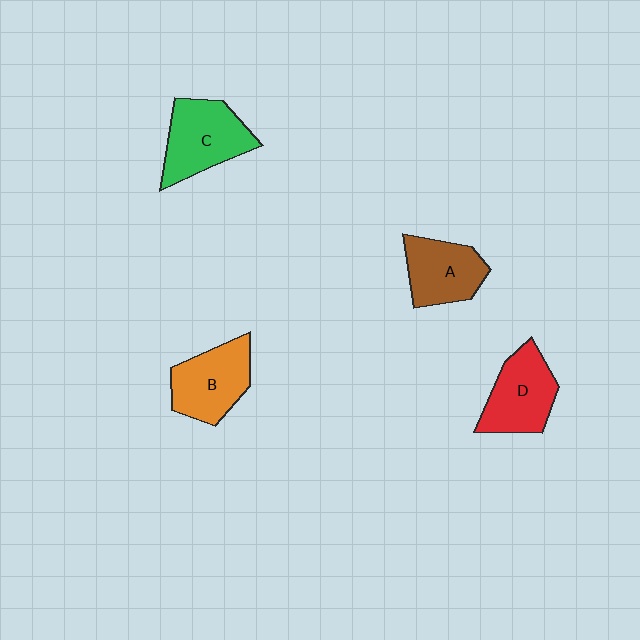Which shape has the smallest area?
Shape A (brown).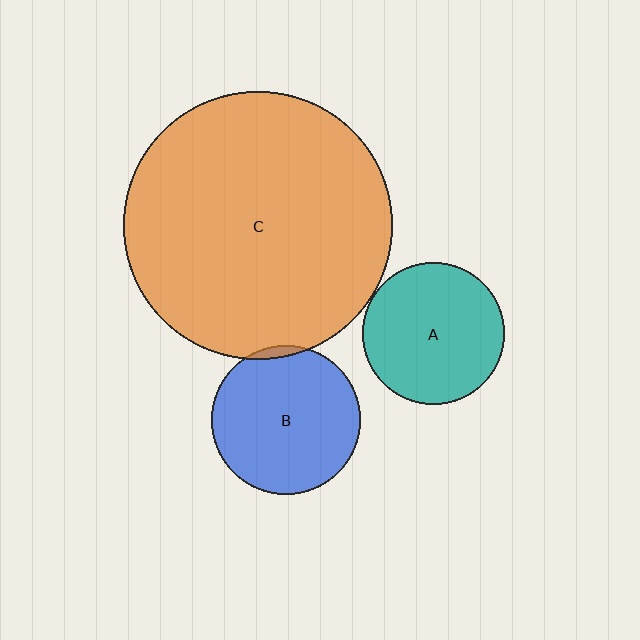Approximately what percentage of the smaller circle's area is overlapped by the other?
Approximately 5%.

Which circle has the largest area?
Circle C (orange).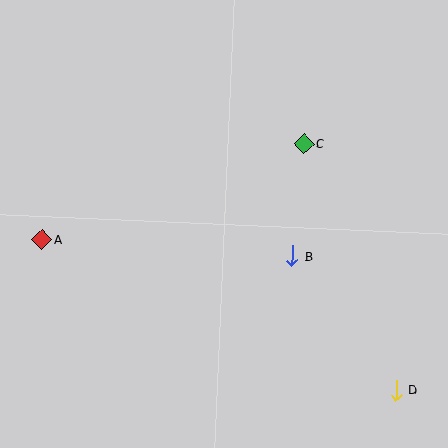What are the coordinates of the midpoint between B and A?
The midpoint between B and A is at (167, 248).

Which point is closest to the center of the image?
Point B at (293, 256) is closest to the center.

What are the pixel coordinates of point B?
Point B is at (293, 256).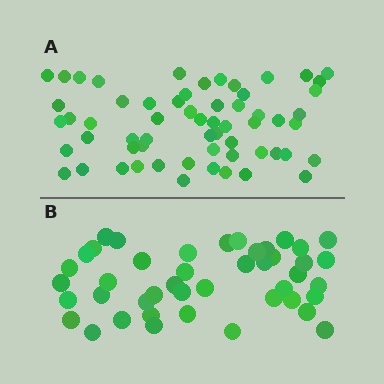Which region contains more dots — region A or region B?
Region A (the top region) has more dots.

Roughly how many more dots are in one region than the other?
Region A has approximately 15 more dots than region B.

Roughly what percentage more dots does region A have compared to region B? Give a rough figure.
About 35% more.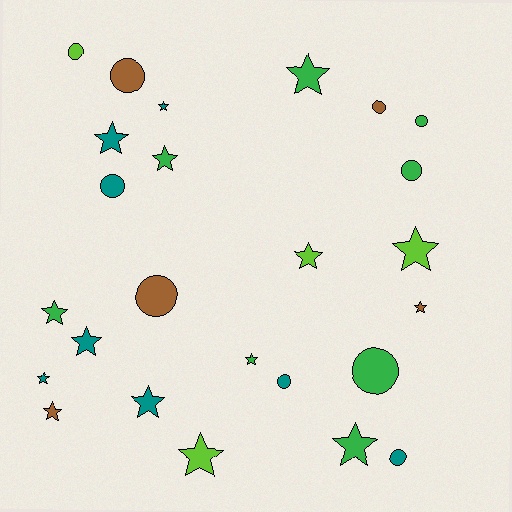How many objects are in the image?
There are 25 objects.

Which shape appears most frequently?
Star, with 15 objects.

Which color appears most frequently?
Teal, with 8 objects.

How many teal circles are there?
There are 3 teal circles.